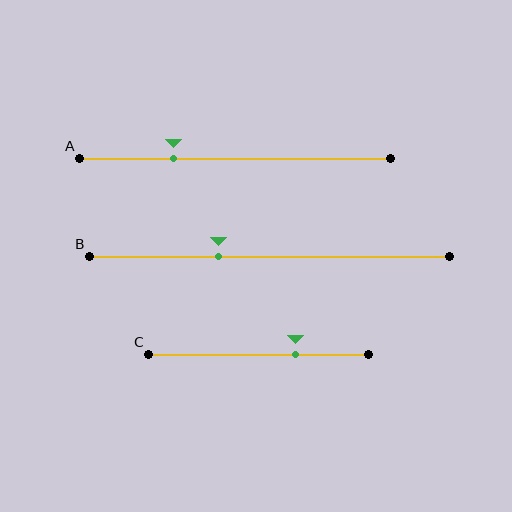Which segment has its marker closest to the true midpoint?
Segment B has its marker closest to the true midpoint.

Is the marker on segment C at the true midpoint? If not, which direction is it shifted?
No, the marker on segment C is shifted to the right by about 17% of the segment length.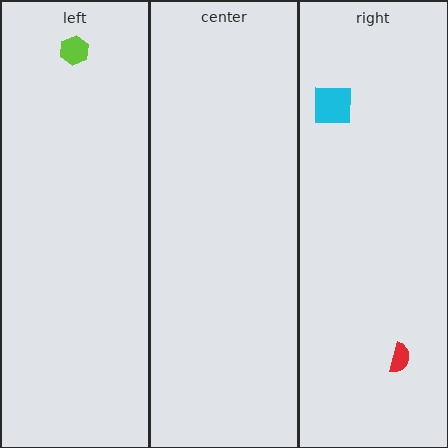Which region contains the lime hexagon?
The left region.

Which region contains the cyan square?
The right region.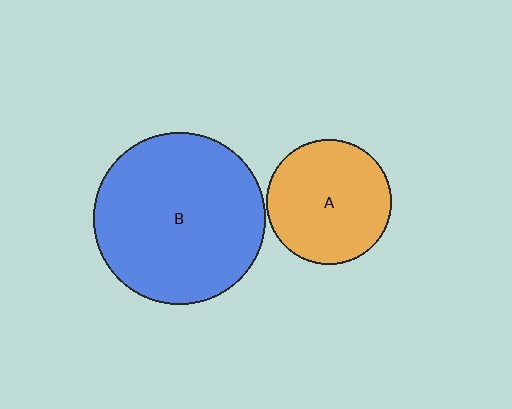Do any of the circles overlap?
No, none of the circles overlap.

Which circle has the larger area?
Circle B (blue).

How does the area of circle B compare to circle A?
Approximately 1.9 times.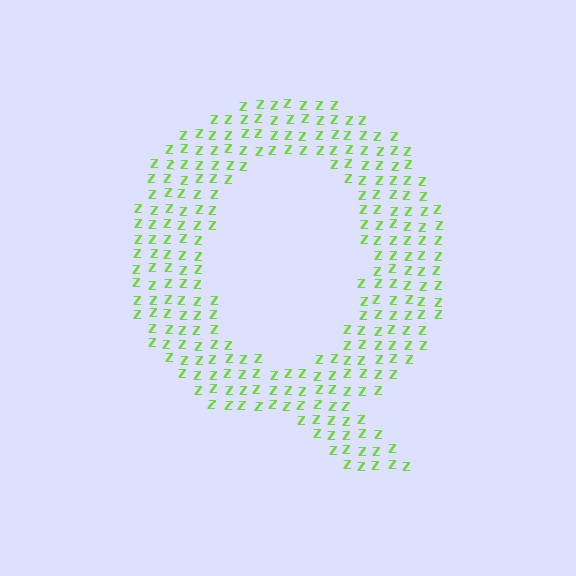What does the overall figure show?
The overall figure shows the letter Q.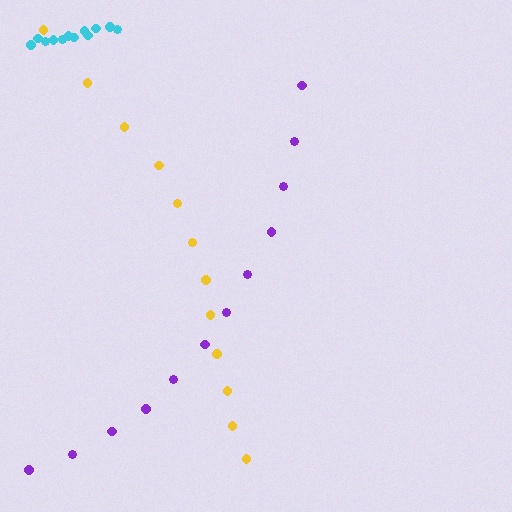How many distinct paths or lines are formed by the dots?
There are 3 distinct paths.